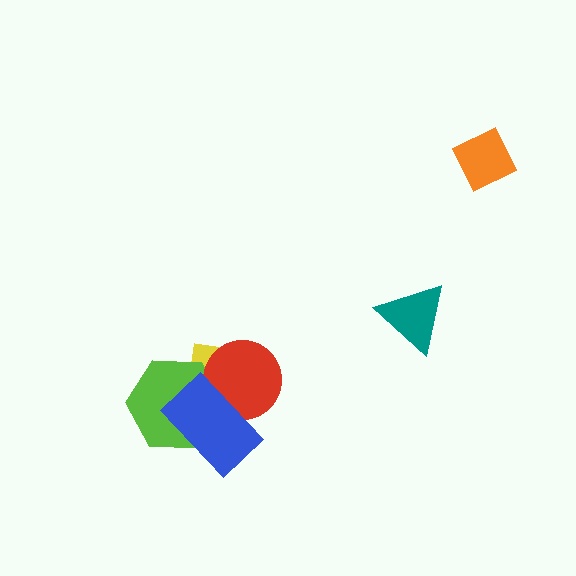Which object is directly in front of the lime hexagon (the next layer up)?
The red circle is directly in front of the lime hexagon.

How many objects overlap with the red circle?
3 objects overlap with the red circle.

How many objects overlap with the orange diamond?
0 objects overlap with the orange diamond.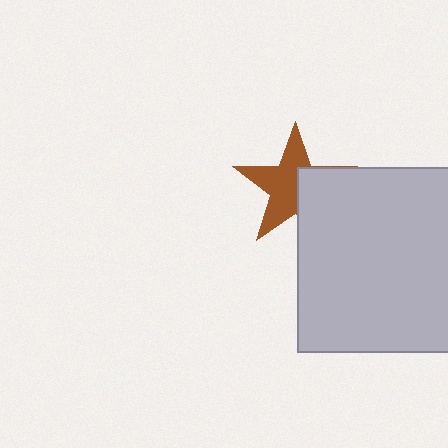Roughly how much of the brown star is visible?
About half of it is visible (roughly 61%).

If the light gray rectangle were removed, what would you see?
You would see the complete brown star.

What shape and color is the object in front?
The object in front is a light gray rectangle.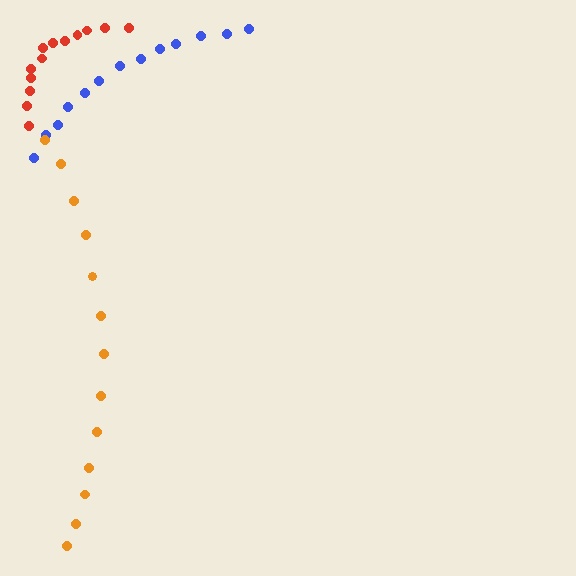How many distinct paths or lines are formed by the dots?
There are 3 distinct paths.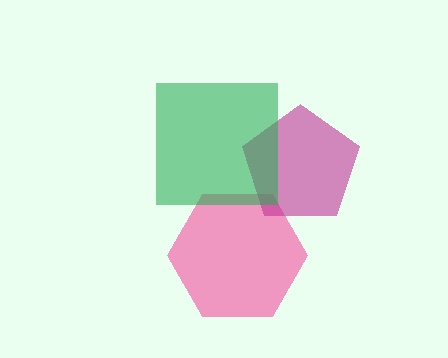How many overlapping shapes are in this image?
There are 3 overlapping shapes in the image.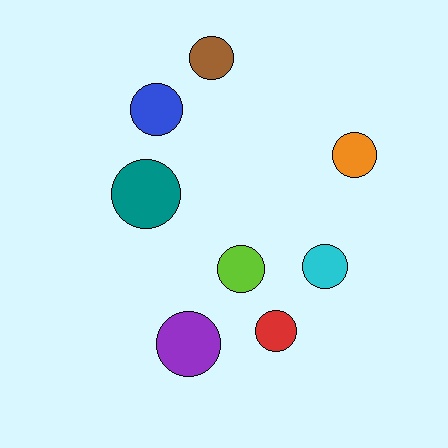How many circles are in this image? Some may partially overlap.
There are 8 circles.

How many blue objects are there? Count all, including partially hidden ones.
There is 1 blue object.